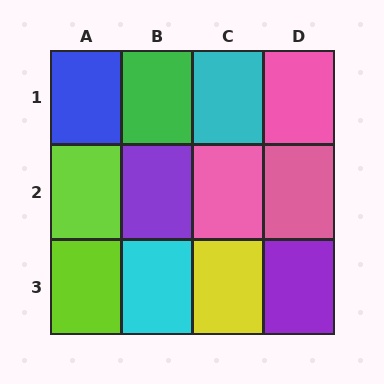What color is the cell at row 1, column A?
Blue.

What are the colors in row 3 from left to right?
Lime, cyan, yellow, purple.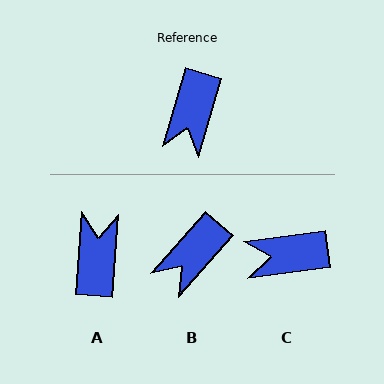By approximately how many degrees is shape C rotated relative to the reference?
Approximately 66 degrees clockwise.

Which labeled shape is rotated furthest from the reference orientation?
A, about 168 degrees away.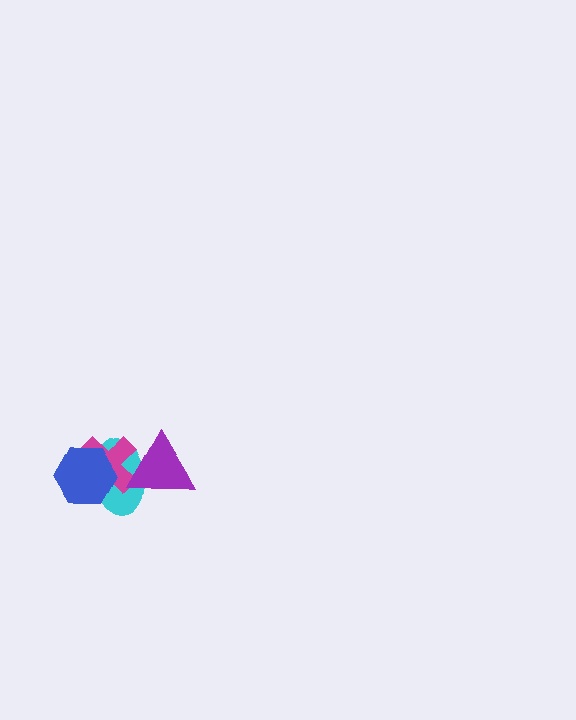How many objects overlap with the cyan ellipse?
3 objects overlap with the cyan ellipse.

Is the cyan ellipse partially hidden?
Yes, it is partially covered by another shape.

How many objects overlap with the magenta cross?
3 objects overlap with the magenta cross.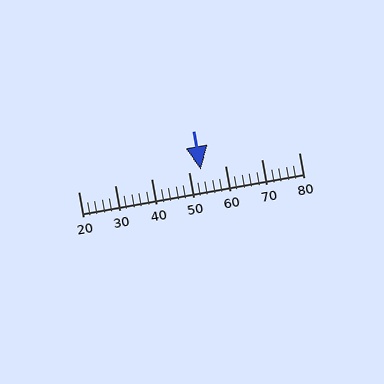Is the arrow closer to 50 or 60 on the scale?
The arrow is closer to 50.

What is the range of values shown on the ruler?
The ruler shows values from 20 to 80.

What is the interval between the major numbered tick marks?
The major tick marks are spaced 10 units apart.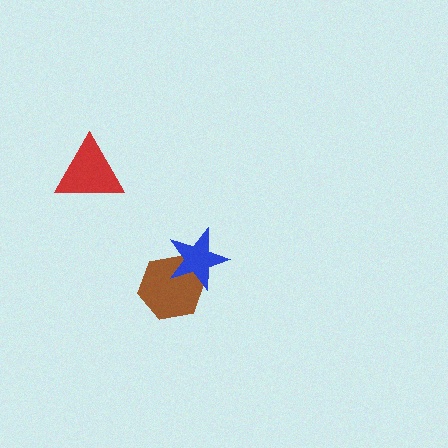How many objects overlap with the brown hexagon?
1 object overlaps with the brown hexagon.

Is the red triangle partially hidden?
No, no other shape covers it.